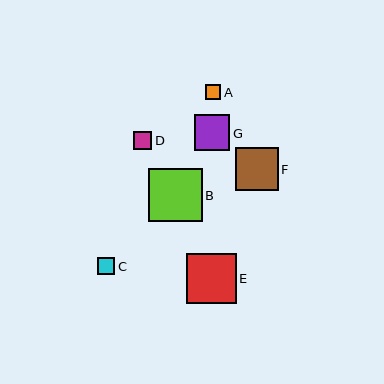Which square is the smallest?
Square A is the smallest with a size of approximately 15 pixels.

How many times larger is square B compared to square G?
Square B is approximately 1.5 times the size of square G.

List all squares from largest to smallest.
From largest to smallest: B, E, F, G, D, C, A.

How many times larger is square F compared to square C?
Square F is approximately 2.5 times the size of square C.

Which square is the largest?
Square B is the largest with a size of approximately 54 pixels.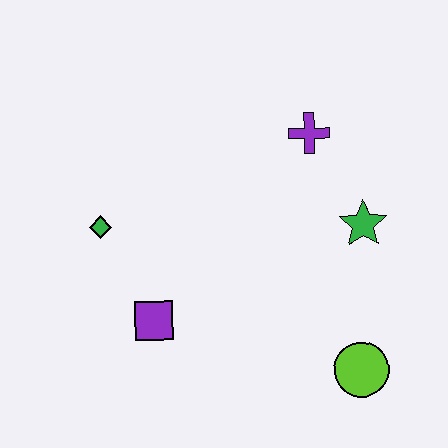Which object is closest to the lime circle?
The green star is closest to the lime circle.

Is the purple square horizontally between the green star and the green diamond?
Yes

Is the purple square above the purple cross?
No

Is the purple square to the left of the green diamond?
No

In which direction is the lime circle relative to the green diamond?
The lime circle is to the right of the green diamond.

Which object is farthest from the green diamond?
The lime circle is farthest from the green diamond.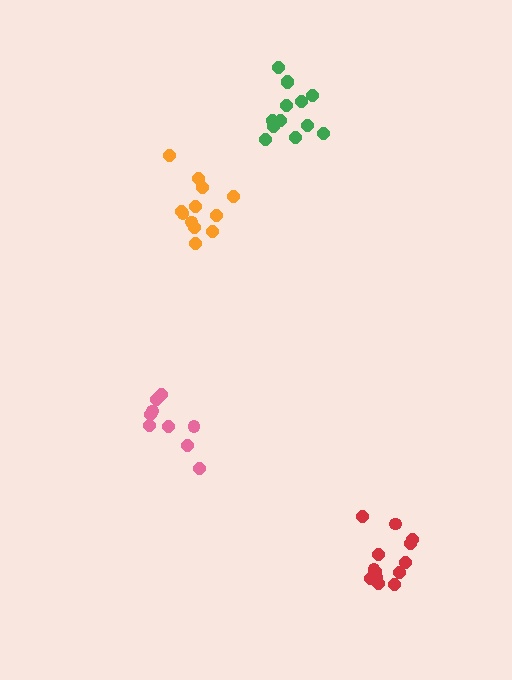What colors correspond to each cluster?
The clusters are colored: green, pink, orange, red.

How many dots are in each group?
Group 1: 13 dots, Group 2: 9 dots, Group 3: 12 dots, Group 4: 13 dots (47 total).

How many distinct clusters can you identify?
There are 4 distinct clusters.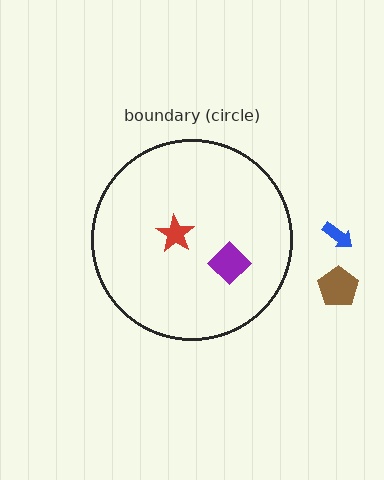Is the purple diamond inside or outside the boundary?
Inside.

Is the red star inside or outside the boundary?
Inside.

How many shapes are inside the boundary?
2 inside, 2 outside.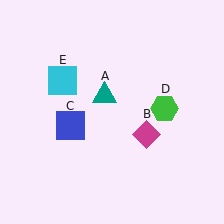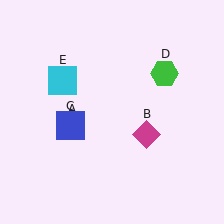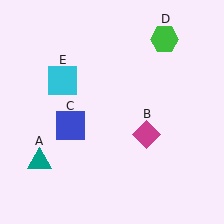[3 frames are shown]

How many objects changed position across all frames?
2 objects changed position: teal triangle (object A), green hexagon (object D).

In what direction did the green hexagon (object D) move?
The green hexagon (object D) moved up.